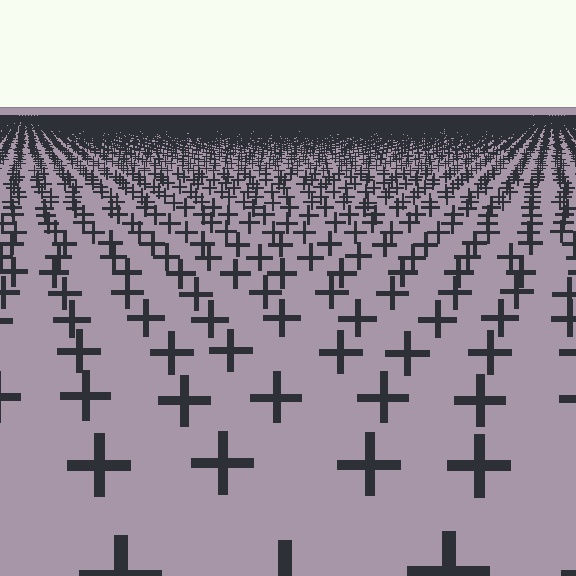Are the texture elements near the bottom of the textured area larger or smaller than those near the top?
Larger. Near the bottom, elements are closer to the viewer and appear at a bigger on-screen size.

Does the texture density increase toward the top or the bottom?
Density increases toward the top.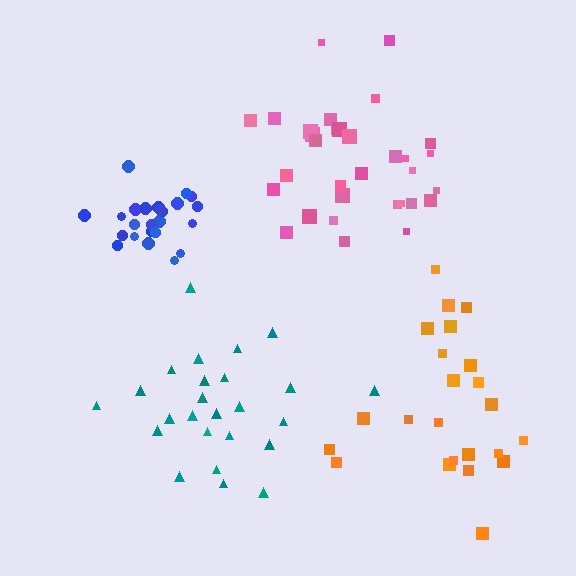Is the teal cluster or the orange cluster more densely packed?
Teal.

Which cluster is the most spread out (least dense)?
Orange.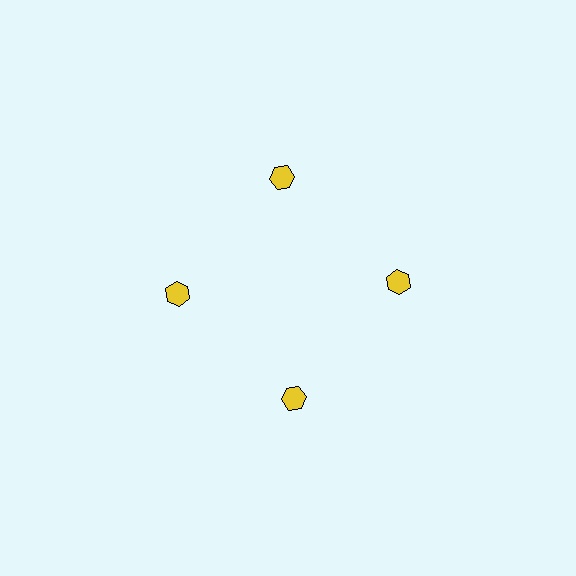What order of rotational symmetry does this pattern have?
This pattern has 4-fold rotational symmetry.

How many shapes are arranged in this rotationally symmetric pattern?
There are 4 shapes, arranged in 4 groups of 1.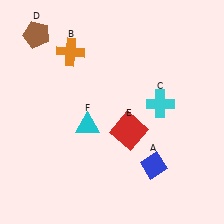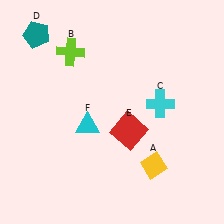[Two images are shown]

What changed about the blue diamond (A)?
In Image 1, A is blue. In Image 2, it changed to yellow.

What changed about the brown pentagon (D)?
In Image 1, D is brown. In Image 2, it changed to teal.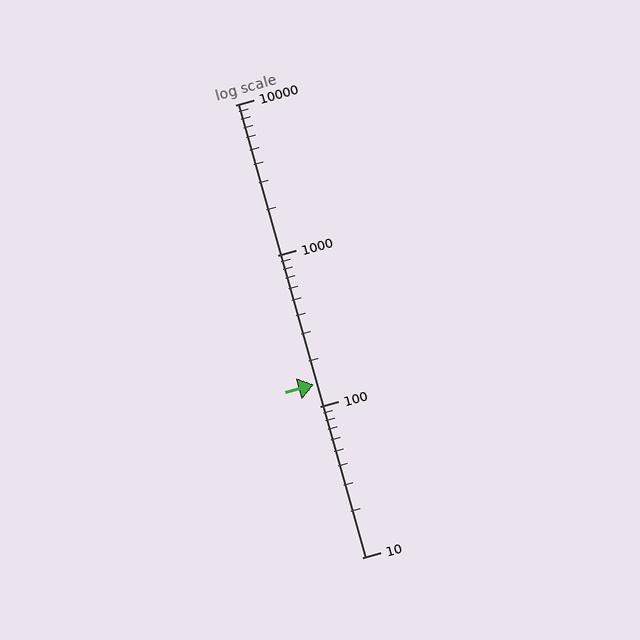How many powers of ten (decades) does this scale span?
The scale spans 3 decades, from 10 to 10000.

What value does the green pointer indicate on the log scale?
The pointer indicates approximately 140.